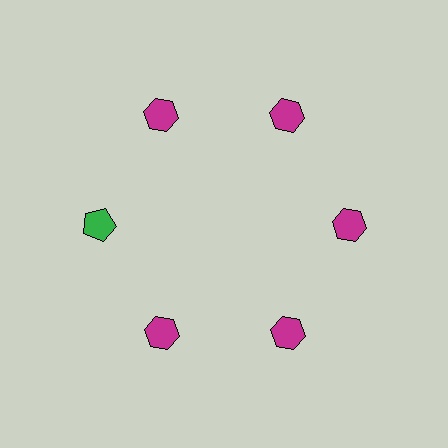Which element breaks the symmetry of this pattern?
The green pentagon at roughly the 9 o'clock position breaks the symmetry. All other shapes are magenta hexagons.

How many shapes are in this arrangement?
There are 6 shapes arranged in a ring pattern.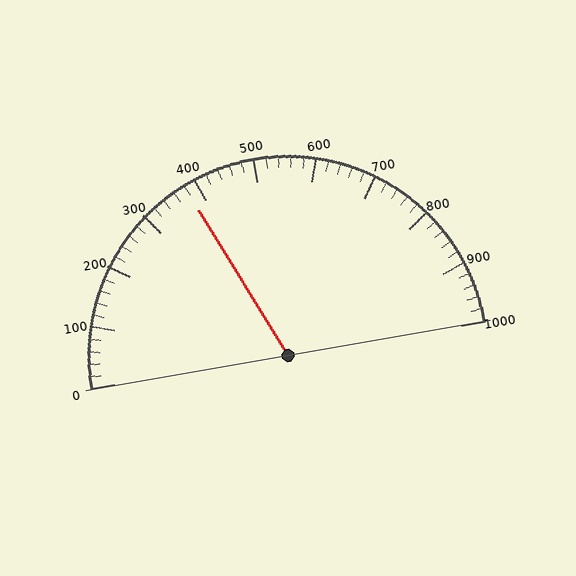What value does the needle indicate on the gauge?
The needle indicates approximately 380.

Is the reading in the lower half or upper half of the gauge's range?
The reading is in the lower half of the range (0 to 1000).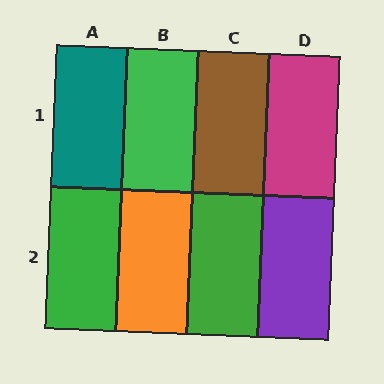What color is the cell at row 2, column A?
Green.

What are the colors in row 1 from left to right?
Teal, green, brown, magenta.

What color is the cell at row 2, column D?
Purple.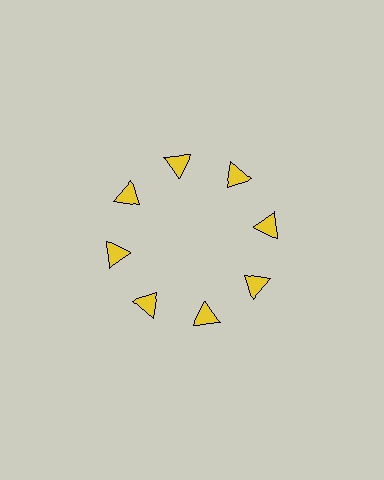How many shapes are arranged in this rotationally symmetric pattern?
There are 8 shapes, arranged in 8 groups of 1.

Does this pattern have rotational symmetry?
Yes, this pattern has 8-fold rotational symmetry. It looks the same after rotating 45 degrees around the center.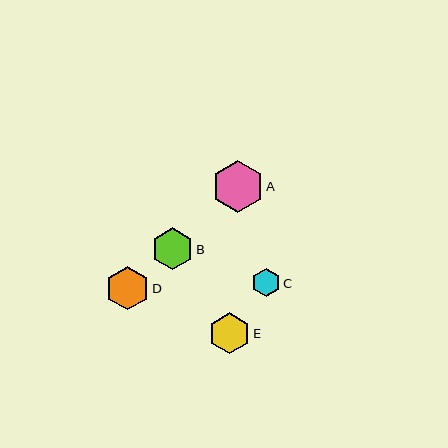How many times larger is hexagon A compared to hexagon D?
Hexagon A is approximately 1.2 times the size of hexagon D.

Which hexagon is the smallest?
Hexagon C is the smallest with a size of approximately 28 pixels.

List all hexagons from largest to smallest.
From largest to smallest: A, D, B, E, C.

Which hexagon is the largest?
Hexagon A is the largest with a size of approximately 51 pixels.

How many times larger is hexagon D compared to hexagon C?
Hexagon D is approximately 1.5 times the size of hexagon C.